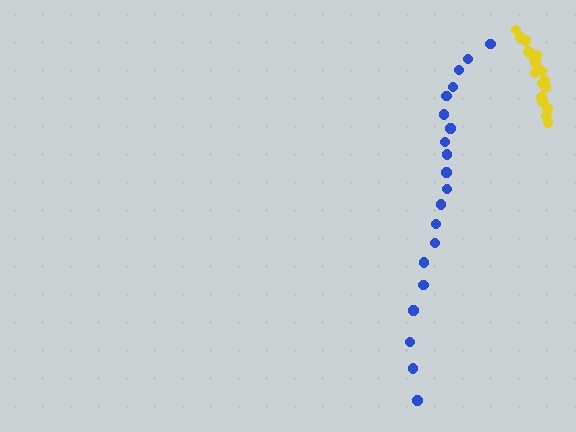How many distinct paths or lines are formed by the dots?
There are 2 distinct paths.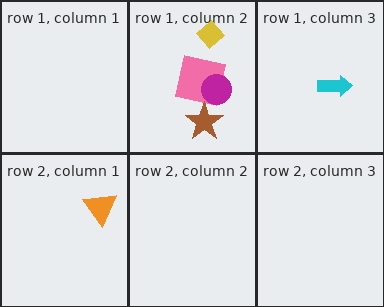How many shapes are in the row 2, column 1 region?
1.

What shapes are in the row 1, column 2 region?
The pink square, the brown star, the magenta circle, the yellow diamond.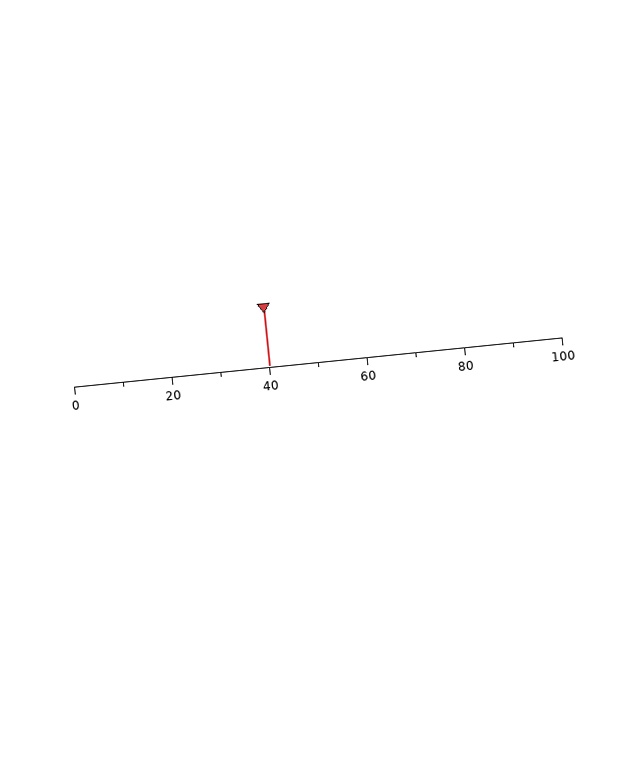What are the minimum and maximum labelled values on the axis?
The axis runs from 0 to 100.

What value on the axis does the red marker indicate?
The marker indicates approximately 40.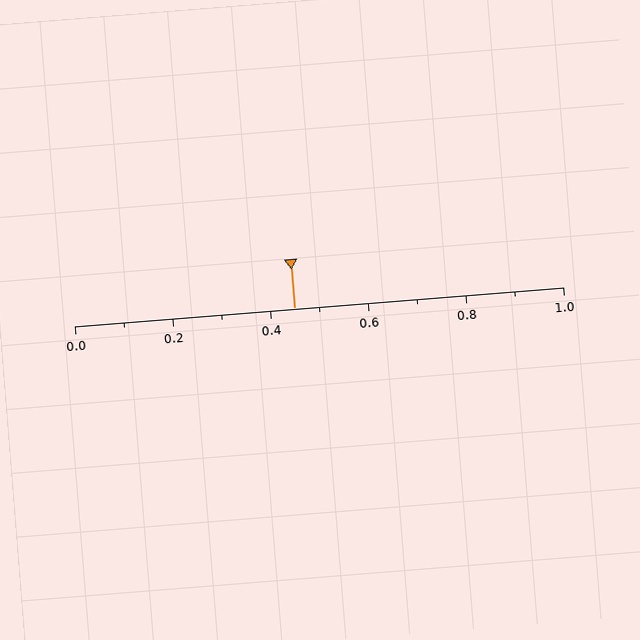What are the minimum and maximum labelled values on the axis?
The axis runs from 0.0 to 1.0.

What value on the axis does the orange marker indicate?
The marker indicates approximately 0.45.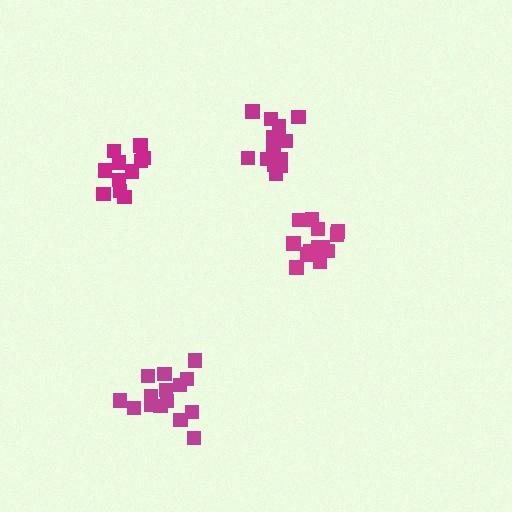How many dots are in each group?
Group 1: 11 dots, Group 2: 15 dots, Group 3: 13 dots, Group 4: 15 dots (54 total).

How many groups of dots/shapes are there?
There are 4 groups.